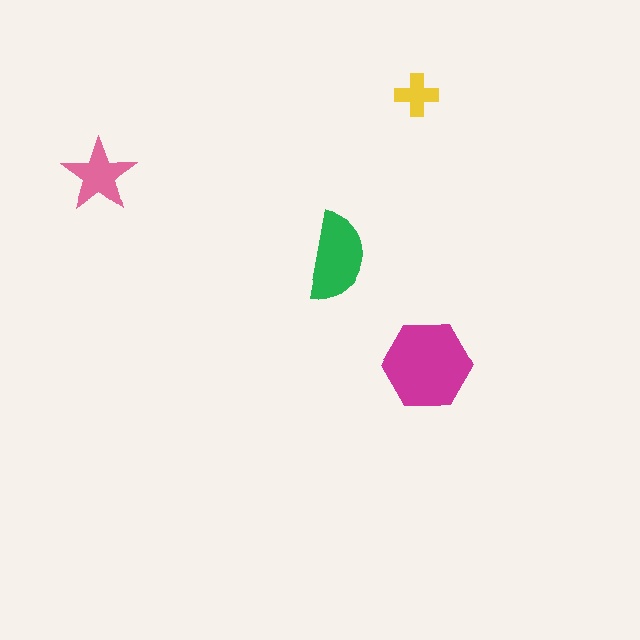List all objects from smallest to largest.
The yellow cross, the pink star, the green semicircle, the magenta hexagon.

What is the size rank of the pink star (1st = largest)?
3rd.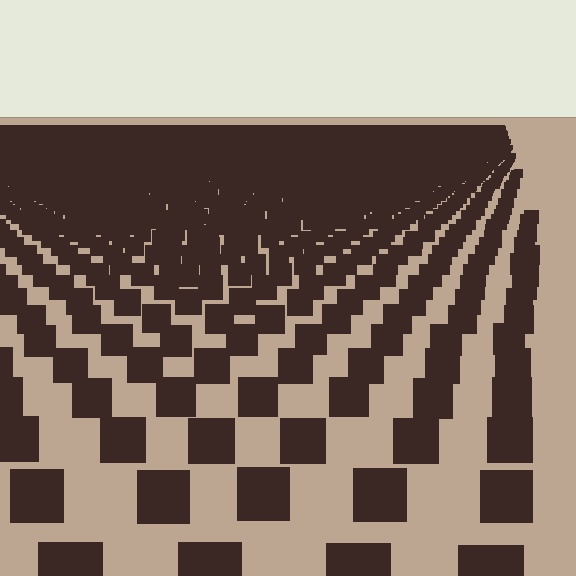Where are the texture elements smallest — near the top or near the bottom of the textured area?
Near the top.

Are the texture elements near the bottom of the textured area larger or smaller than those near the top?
Larger. Near the bottom, elements are closer to the viewer and appear at a bigger on-screen size.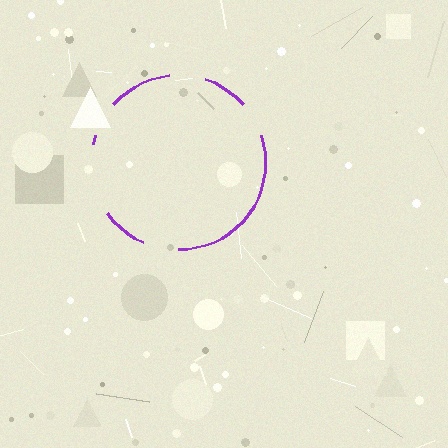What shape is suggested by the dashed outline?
The dashed outline suggests a circle.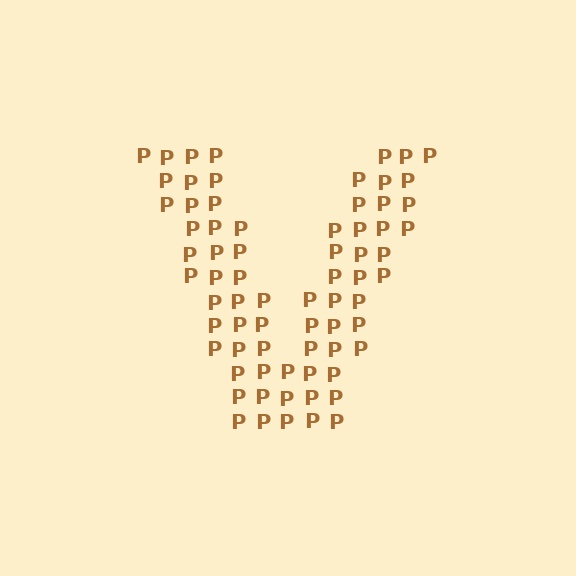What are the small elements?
The small elements are letter P's.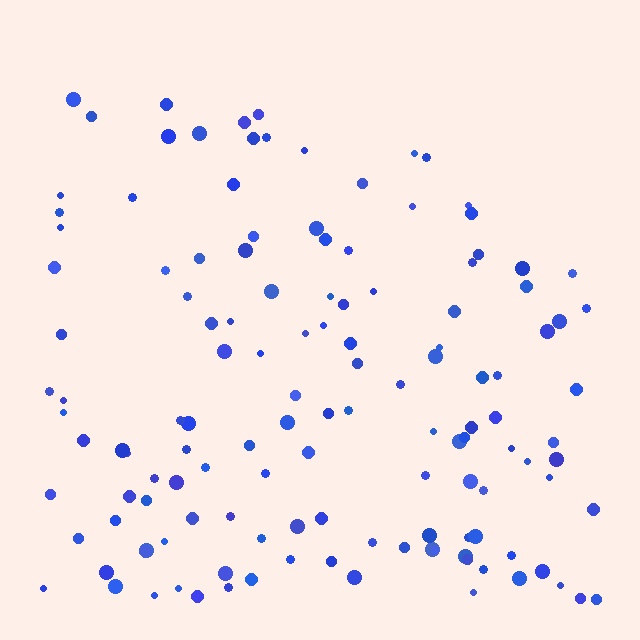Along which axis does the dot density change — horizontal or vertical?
Vertical.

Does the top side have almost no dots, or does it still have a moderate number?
Still a moderate number, just noticeably fewer than the bottom.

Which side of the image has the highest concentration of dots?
The bottom.